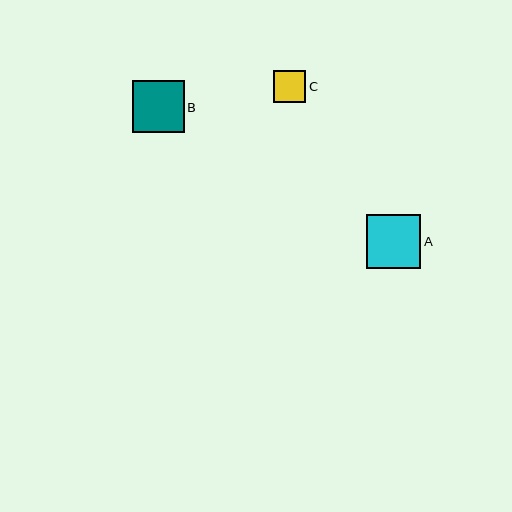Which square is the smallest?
Square C is the smallest with a size of approximately 32 pixels.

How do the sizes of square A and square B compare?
Square A and square B are approximately the same size.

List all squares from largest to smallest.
From largest to smallest: A, B, C.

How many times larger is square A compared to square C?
Square A is approximately 1.7 times the size of square C.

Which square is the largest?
Square A is the largest with a size of approximately 54 pixels.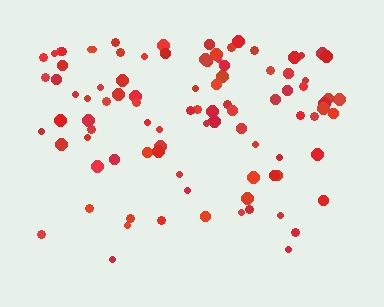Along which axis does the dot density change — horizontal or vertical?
Vertical.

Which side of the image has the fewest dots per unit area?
The bottom.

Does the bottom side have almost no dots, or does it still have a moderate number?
Still a moderate number, just noticeably fewer than the top.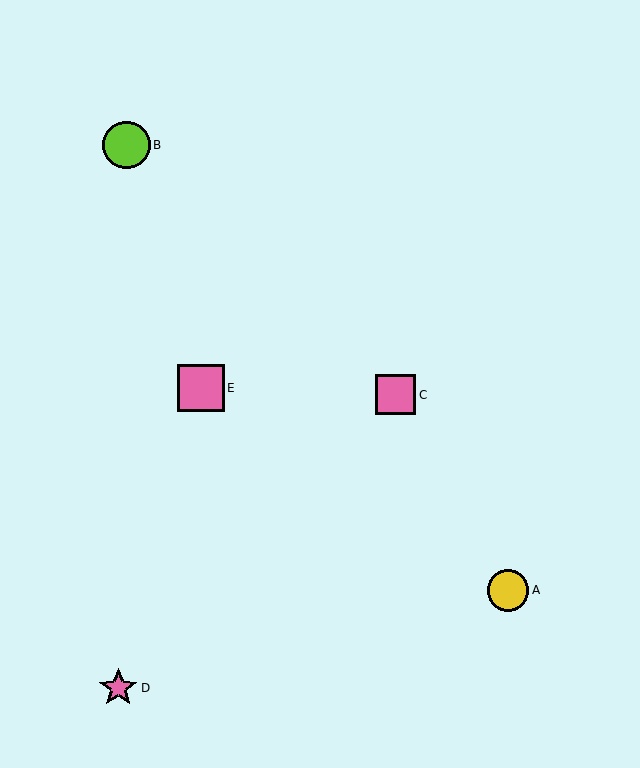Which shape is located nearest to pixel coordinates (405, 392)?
The pink square (labeled C) at (396, 395) is nearest to that location.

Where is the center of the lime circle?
The center of the lime circle is at (126, 145).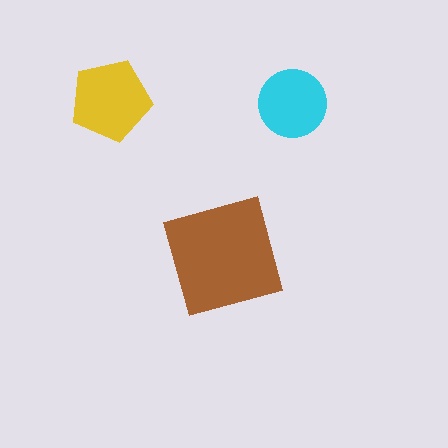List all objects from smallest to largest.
The cyan circle, the yellow pentagon, the brown square.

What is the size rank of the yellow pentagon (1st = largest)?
2nd.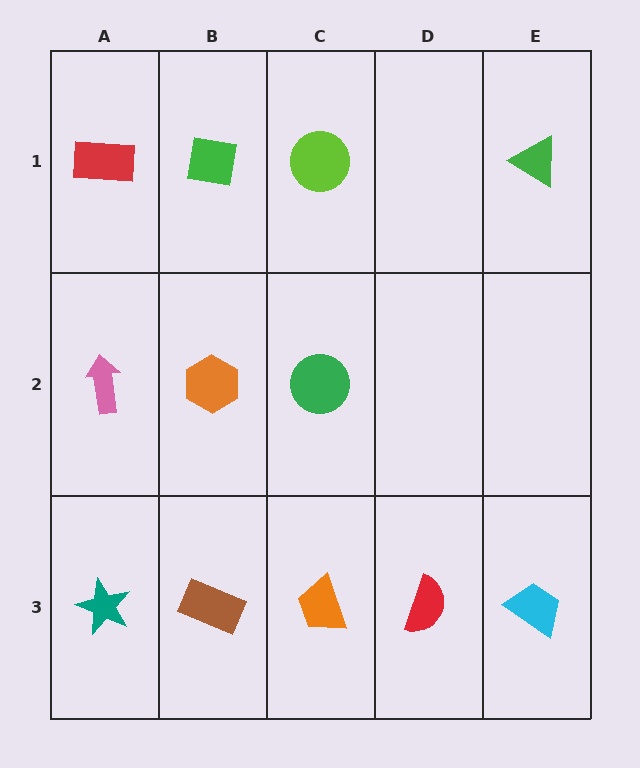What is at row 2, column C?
A green circle.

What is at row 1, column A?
A red rectangle.